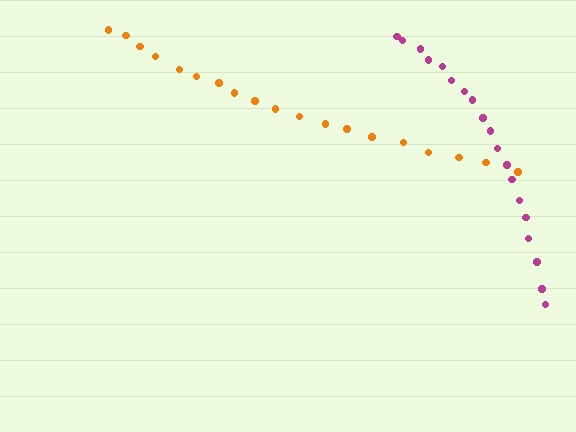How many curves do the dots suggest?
There are 2 distinct paths.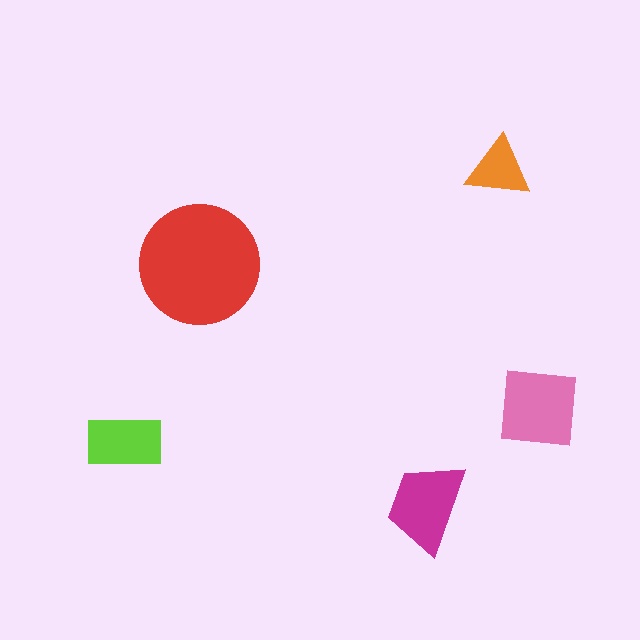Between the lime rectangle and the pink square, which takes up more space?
The pink square.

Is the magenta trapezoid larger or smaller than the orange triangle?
Larger.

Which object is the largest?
The red circle.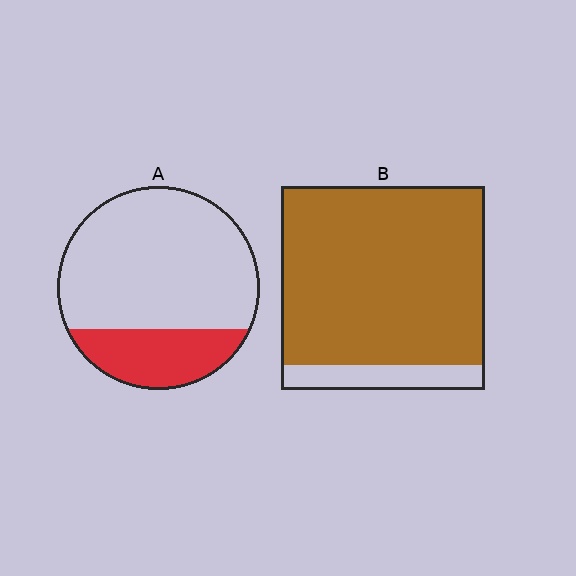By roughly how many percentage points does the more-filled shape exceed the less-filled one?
By roughly 65 percentage points (B over A).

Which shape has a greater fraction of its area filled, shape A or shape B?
Shape B.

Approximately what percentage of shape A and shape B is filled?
A is approximately 25% and B is approximately 90%.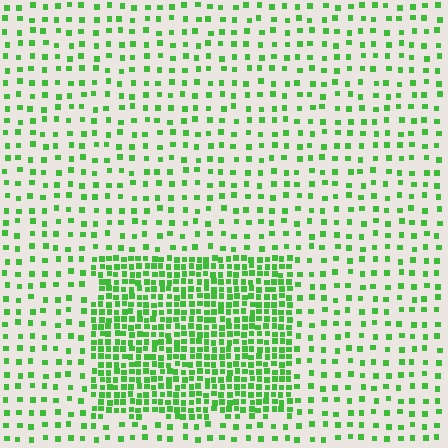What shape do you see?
I see a rectangle.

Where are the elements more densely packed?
The elements are more densely packed inside the rectangle boundary.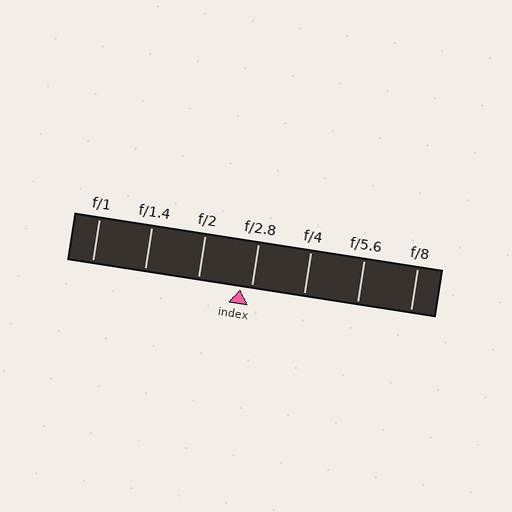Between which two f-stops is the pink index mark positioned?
The index mark is between f/2 and f/2.8.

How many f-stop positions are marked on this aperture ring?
There are 7 f-stop positions marked.